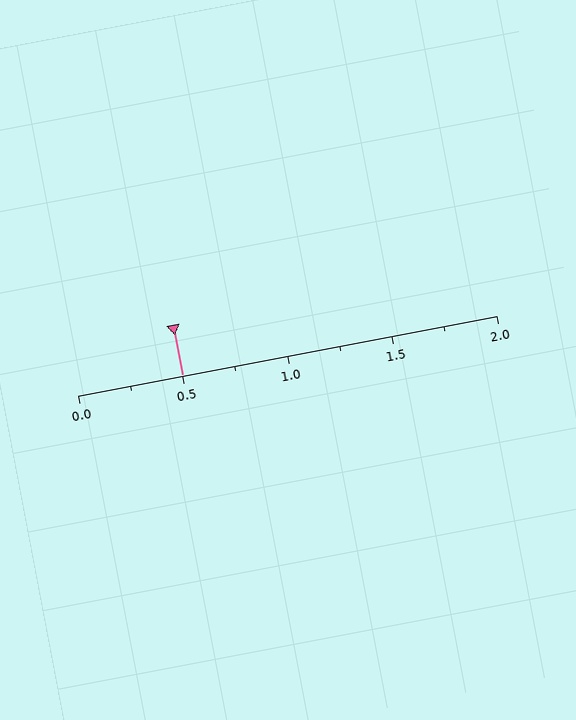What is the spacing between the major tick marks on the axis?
The major ticks are spaced 0.5 apart.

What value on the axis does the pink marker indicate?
The marker indicates approximately 0.5.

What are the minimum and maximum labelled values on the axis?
The axis runs from 0.0 to 2.0.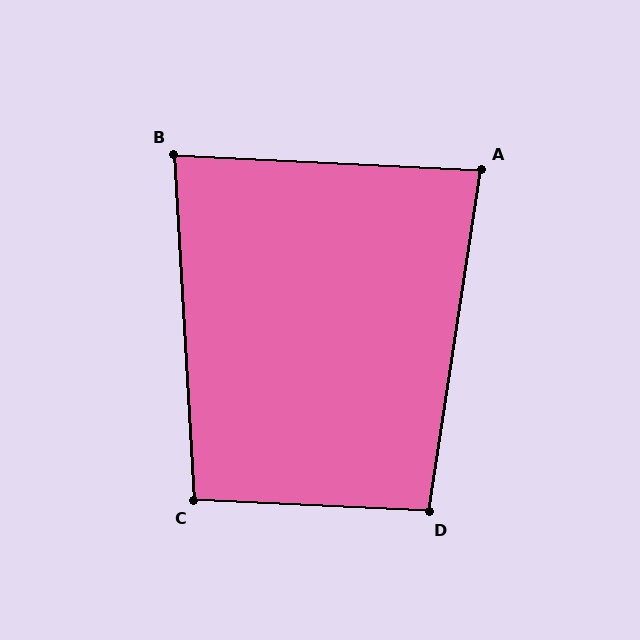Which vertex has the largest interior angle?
D, at approximately 96 degrees.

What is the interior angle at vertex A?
Approximately 84 degrees (acute).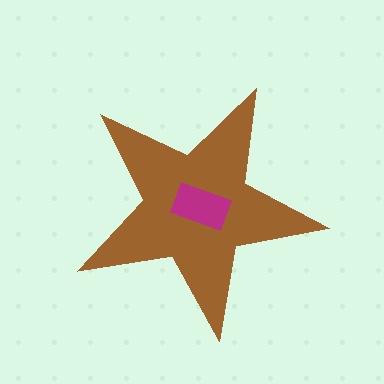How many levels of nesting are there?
2.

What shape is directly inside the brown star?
The magenta rectangle.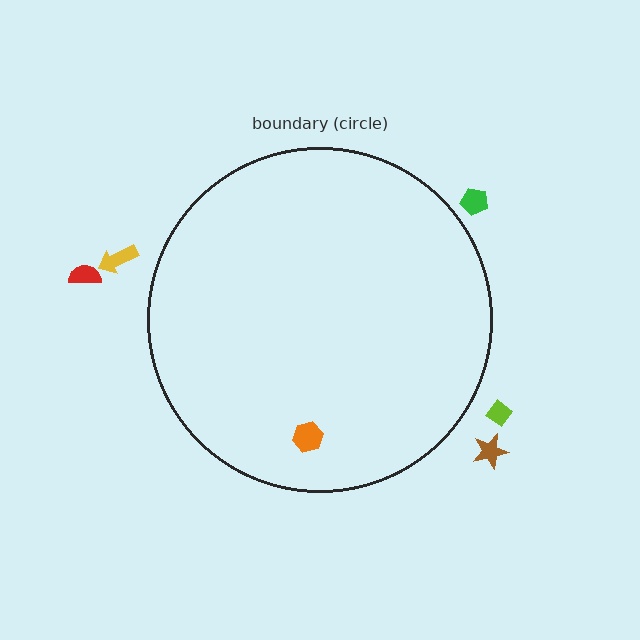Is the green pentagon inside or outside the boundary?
Outside.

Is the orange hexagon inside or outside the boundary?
Inside.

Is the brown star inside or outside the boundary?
Outside.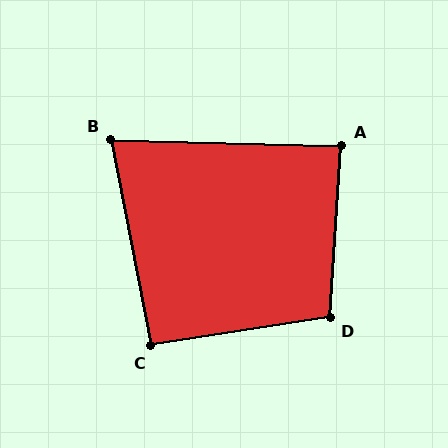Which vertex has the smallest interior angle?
B, at approximately 77 degrees.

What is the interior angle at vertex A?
Approximately 88 degrees (approximately right).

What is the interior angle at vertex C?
Approximately 92 degrees (approximately right).